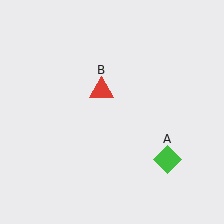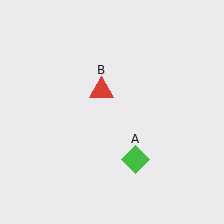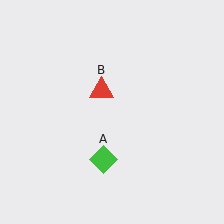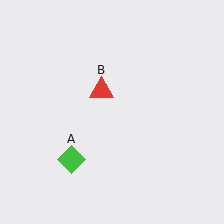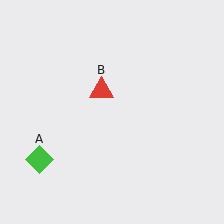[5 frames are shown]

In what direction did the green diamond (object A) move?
The green diamond (object A) moved left.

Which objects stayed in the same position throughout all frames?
Red triangle (object B) remained stationary.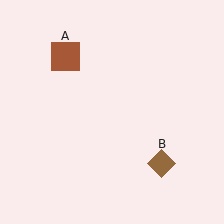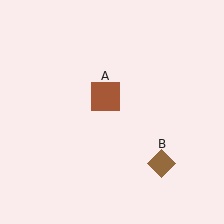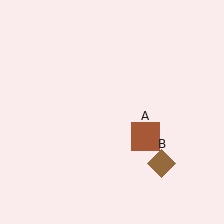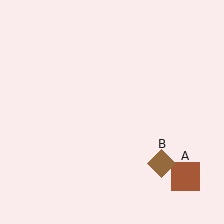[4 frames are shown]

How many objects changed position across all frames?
1 object changed position: brown square (object A).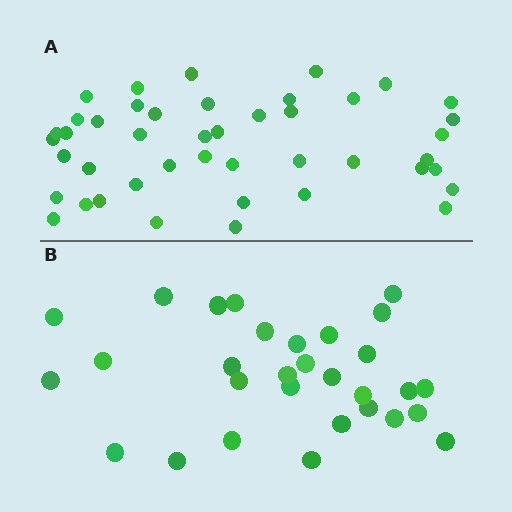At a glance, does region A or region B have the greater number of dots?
Region A (the top region) has more dots.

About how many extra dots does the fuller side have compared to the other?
Region A has approximately 15 more dots than region B.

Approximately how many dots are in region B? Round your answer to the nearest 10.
About 30 dots.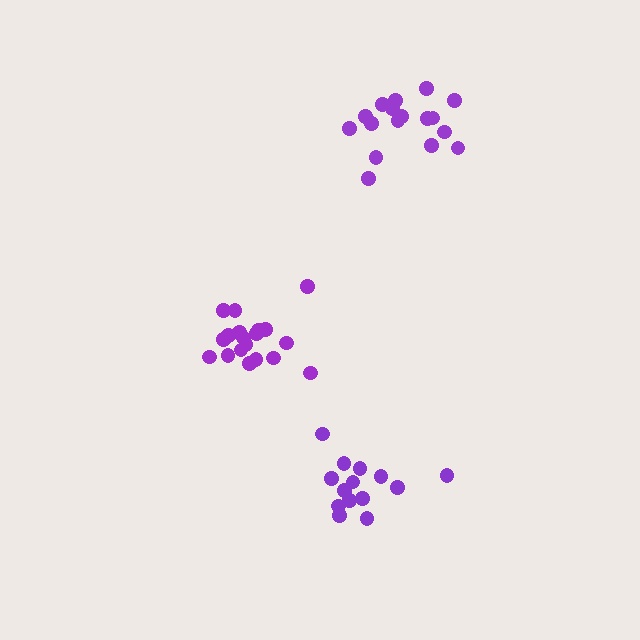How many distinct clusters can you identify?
There are 3 distinct clusters.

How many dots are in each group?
Group 1: 14 dots, Group 2: 19 dots, Group 3: 17 dots (50 total).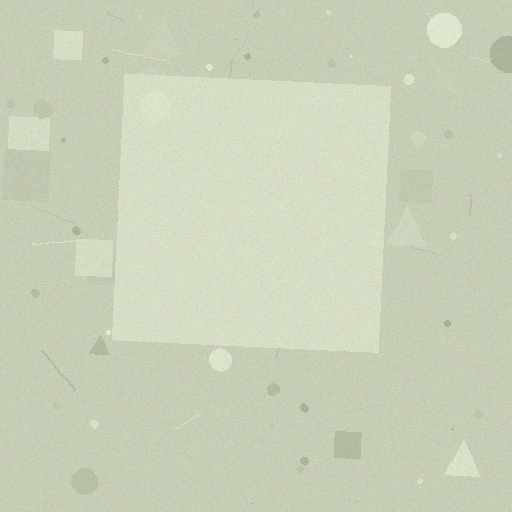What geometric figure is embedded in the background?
A square is embedded in the background.